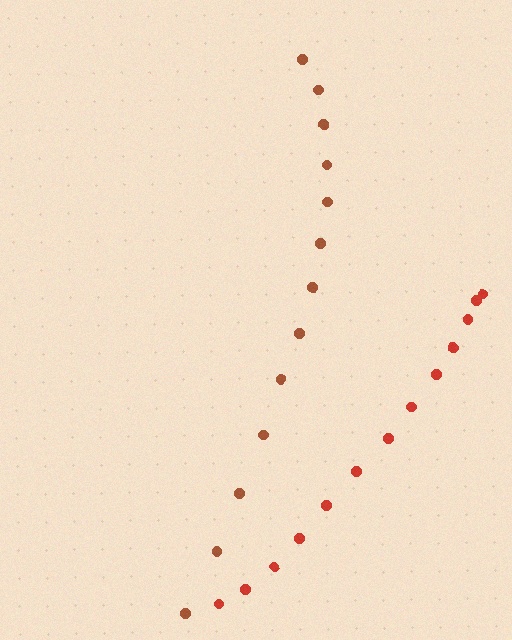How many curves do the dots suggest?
There are 2 distinct paths.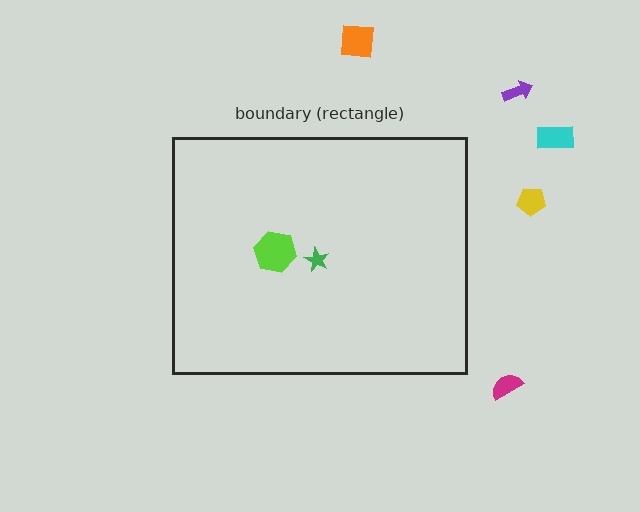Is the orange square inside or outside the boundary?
Outside.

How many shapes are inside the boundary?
2 inside, 5 outside.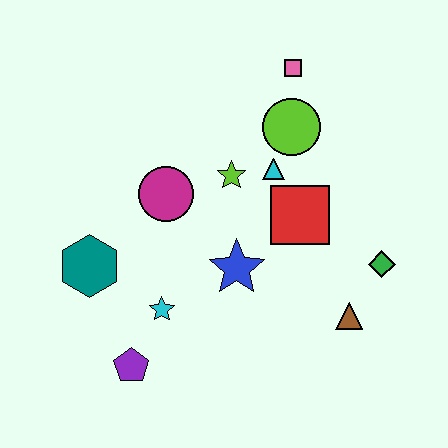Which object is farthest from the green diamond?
The teal hexagon is farthest from the green diamond.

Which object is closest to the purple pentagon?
The cyan star is closest to the purple pentagon.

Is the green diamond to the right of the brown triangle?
Yes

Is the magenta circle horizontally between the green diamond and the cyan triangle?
No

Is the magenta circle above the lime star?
No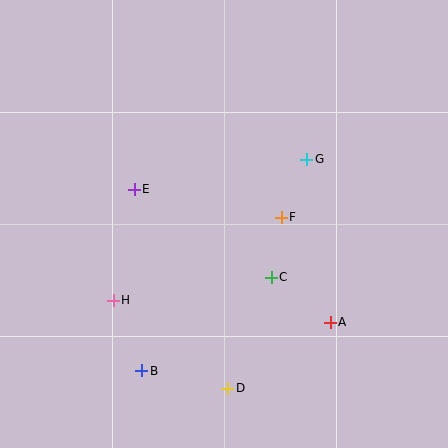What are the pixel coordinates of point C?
Point C is at (271, 277).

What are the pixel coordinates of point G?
Point G is at (307, 159).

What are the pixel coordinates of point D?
Point D is at (228, 388).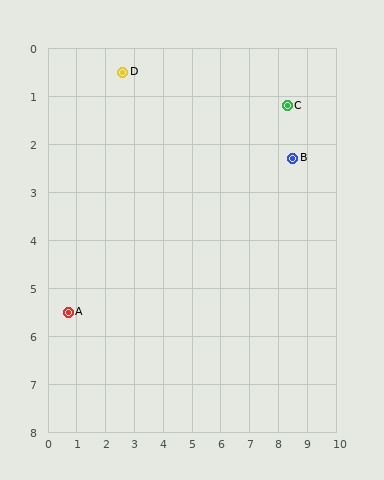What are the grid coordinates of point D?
Point D is at approximately (2.6, 0.5).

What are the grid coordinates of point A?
Point A is at approximately (0.7, 5.5).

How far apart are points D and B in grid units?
Points D and B are about 6.2 grid units apart.